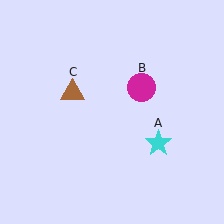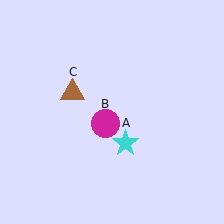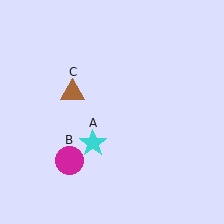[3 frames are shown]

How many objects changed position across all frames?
2 objects changed position: cyan star (object A), magenta circle (object B).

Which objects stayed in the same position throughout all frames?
Brown triangle (object C) remained stationary.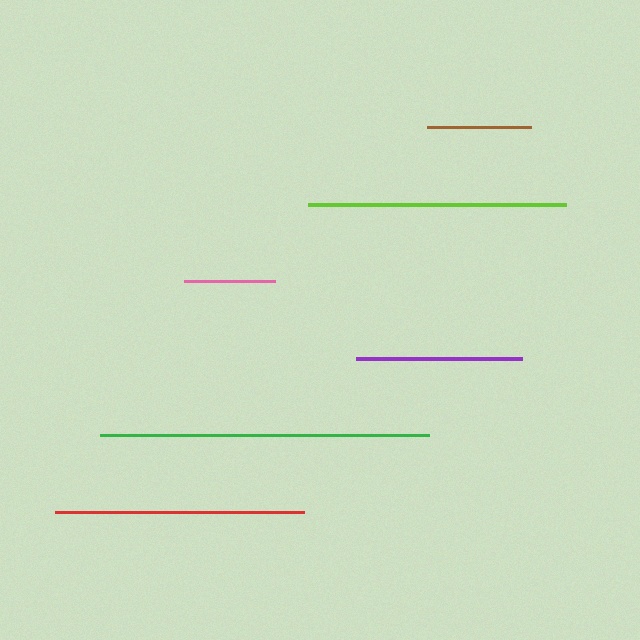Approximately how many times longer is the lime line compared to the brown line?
The lime line is approximately 2.5 times the length of the brown line.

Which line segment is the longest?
The green line is the longest at approximately 329 pixels.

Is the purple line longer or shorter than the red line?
The red line is longer than the purple line.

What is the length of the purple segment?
The purple segment is approximately 167 pixels long.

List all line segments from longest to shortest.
From longest to shortest: green, lime, red, purple, brown, pink.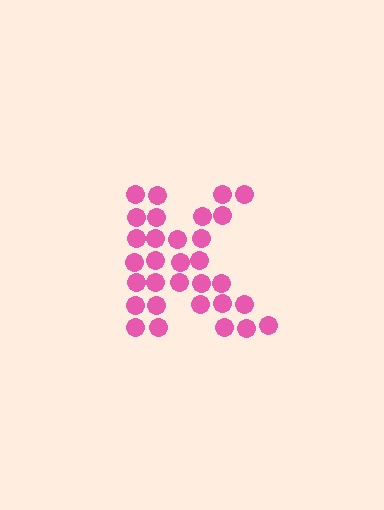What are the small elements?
The small elements are circles.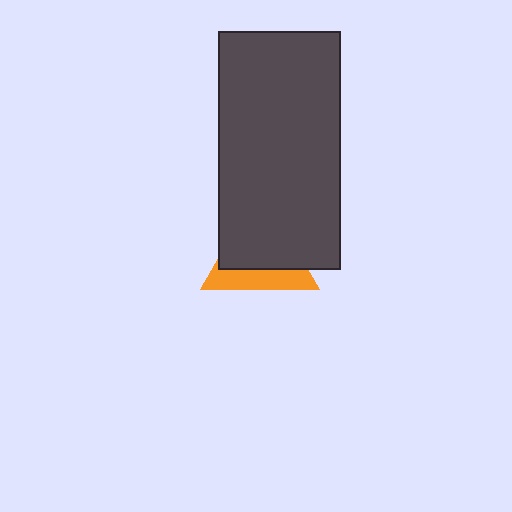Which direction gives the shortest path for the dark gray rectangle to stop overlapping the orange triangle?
Moving up gives the shortest separation.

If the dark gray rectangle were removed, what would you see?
You would see the complete orange triangle.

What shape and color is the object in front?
The object in front is a dark gray rectangle.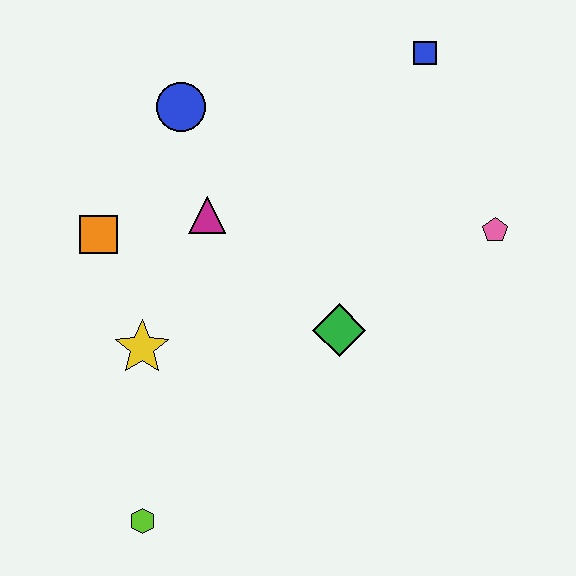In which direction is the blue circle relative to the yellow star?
The blue circle is above the yellow star.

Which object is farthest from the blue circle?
The lime hexagon is farthest from the blue circle.